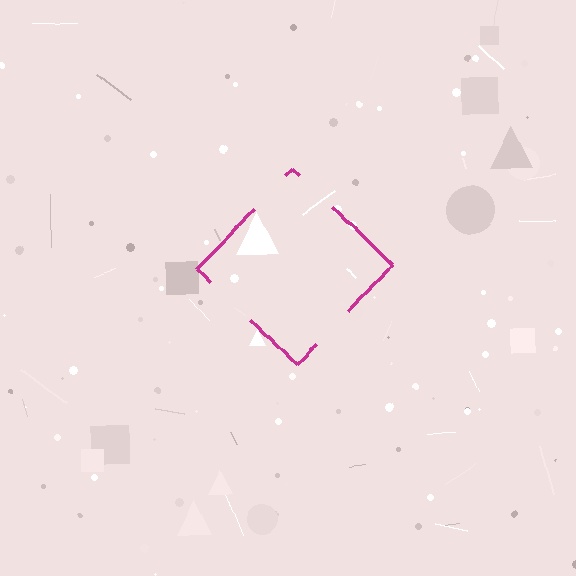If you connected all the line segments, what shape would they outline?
They would outline a diamond.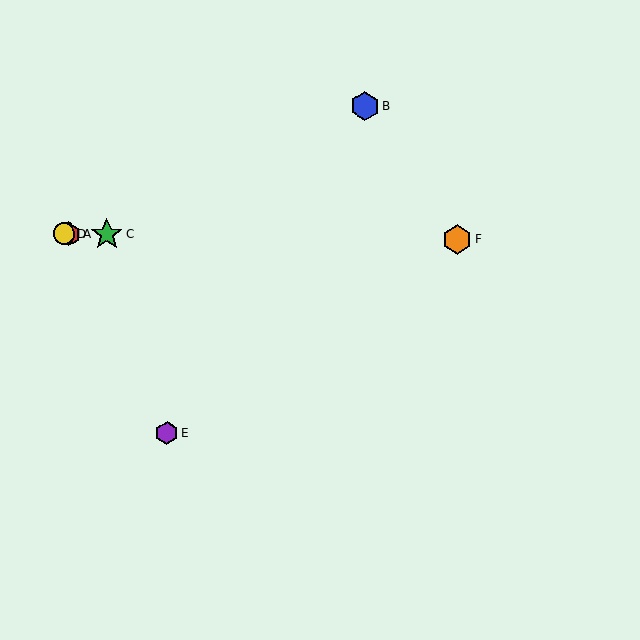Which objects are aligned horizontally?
Objects A, C, D, F are aligned horizontally.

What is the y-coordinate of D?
Object D is at y≈234.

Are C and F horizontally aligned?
Yes, both are at y≈234.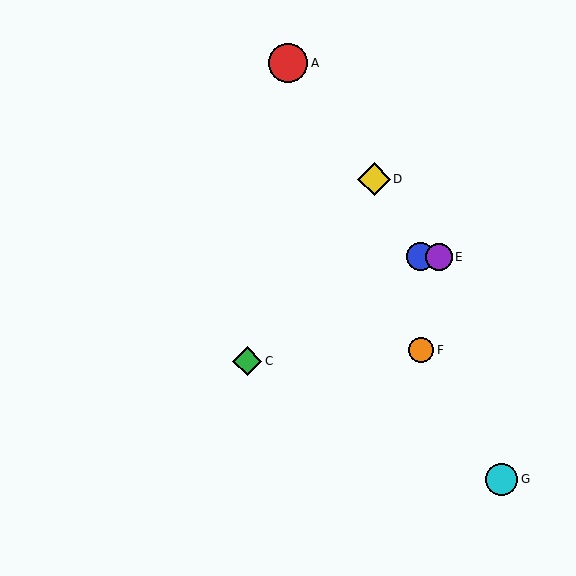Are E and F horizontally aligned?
No, E is at y≈257 and F is at y≈350.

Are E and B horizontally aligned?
Yes, both are at y≈257.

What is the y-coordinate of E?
Object E is at y≈257.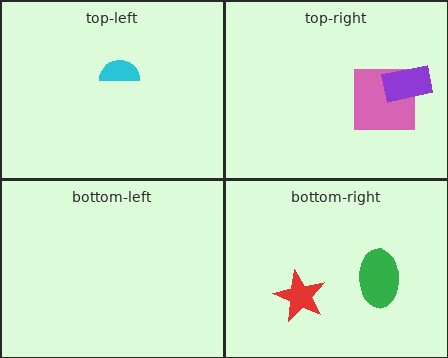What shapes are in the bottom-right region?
The red star, the green ellipse.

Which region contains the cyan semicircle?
The top-left region.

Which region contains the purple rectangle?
The top-right region.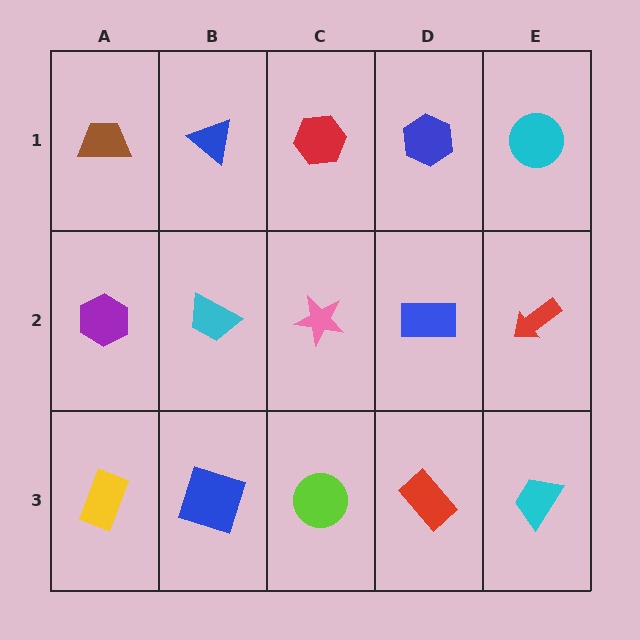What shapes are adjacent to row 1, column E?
A red arrow (row 2, column E), a blue hexagon (row 1, column D).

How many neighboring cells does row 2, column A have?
3.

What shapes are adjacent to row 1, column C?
A pink star (row 2, column C), a blue triangle (row 1, column B), a blue hexagon (row 1, column D).